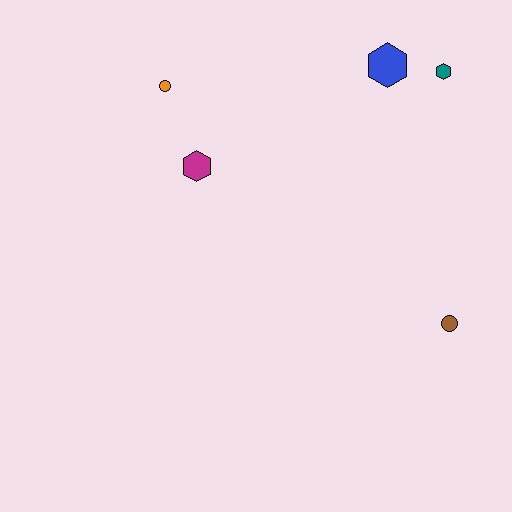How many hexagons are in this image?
There are 3 hexagons.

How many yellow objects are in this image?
There are no yellow objects.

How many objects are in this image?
There are 5 objects.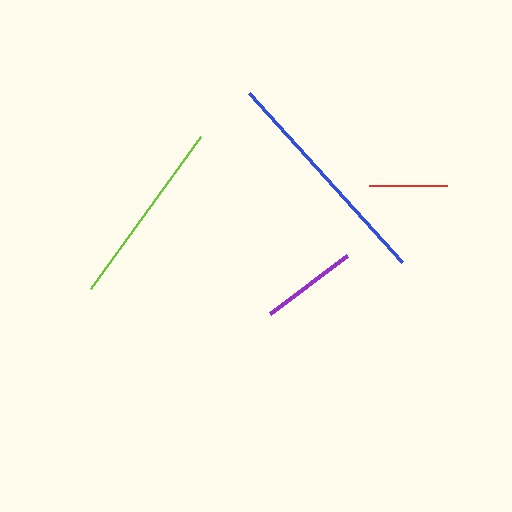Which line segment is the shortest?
The red line is the shortest at approximately 78 pixels.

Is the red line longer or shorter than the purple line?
The purple line is longer than the red line.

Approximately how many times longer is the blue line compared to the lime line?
The blue line is approximately 1.2 times the length of the lime line.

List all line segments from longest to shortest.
From longest to shortest: blue, lime, purple, red.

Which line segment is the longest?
The blue line is the longest at approximately 228 pixels.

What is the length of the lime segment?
The lime segment is approximately 188 pixels long.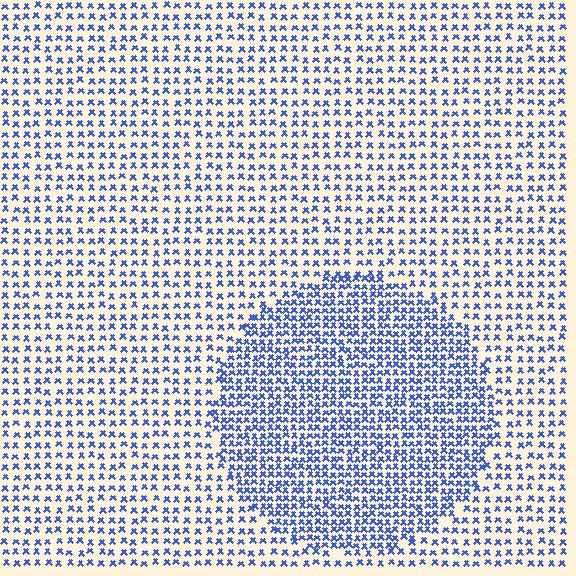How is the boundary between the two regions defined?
The boundary is defined by a change in element density (approximately 1.9x ratio). All elements are the same color, size, and shape.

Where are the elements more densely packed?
The elements are more densely packed inside the circle boundary.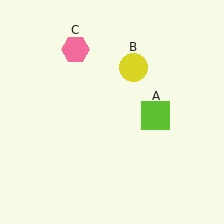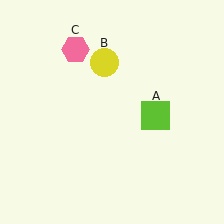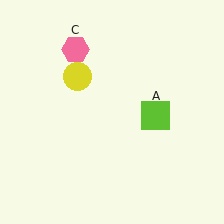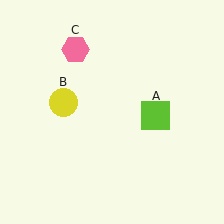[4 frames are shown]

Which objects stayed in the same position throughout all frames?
Lime square (object A) and pink hexagon (object C) remained stationary.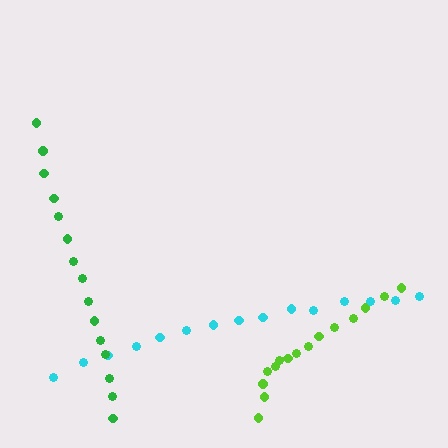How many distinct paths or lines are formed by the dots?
There are 3 distinct paths.